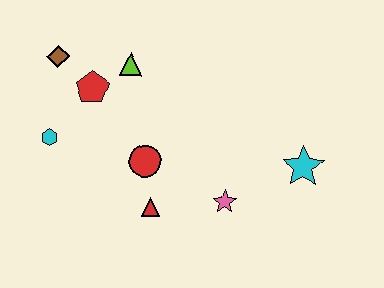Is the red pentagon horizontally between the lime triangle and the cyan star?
No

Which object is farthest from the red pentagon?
The cyan star is farthest from the red pentagon.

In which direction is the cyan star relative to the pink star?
The cyan star is to the right of the pink star.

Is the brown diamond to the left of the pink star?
Yes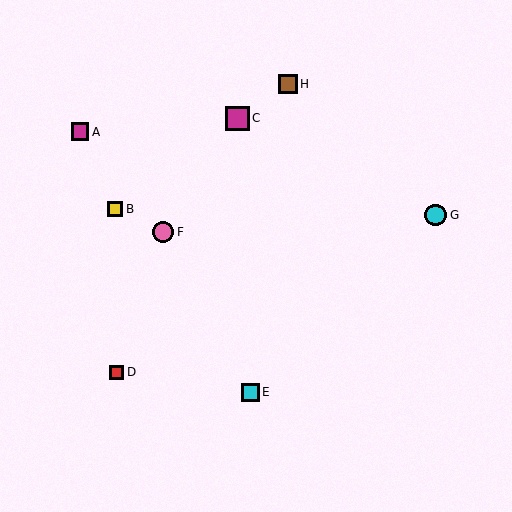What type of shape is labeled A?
Shape A is a magenta square.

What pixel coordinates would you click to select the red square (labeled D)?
Click at (117, 372) to select the red square D.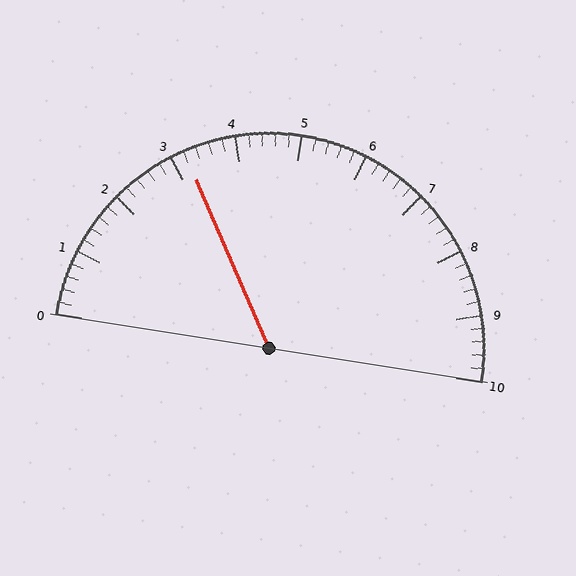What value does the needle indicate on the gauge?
The needle indicates approximately 3.2.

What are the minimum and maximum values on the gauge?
The gauge ranges from 0 to 10.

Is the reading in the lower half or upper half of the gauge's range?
The reading is in the lower half of the range (0 to 10).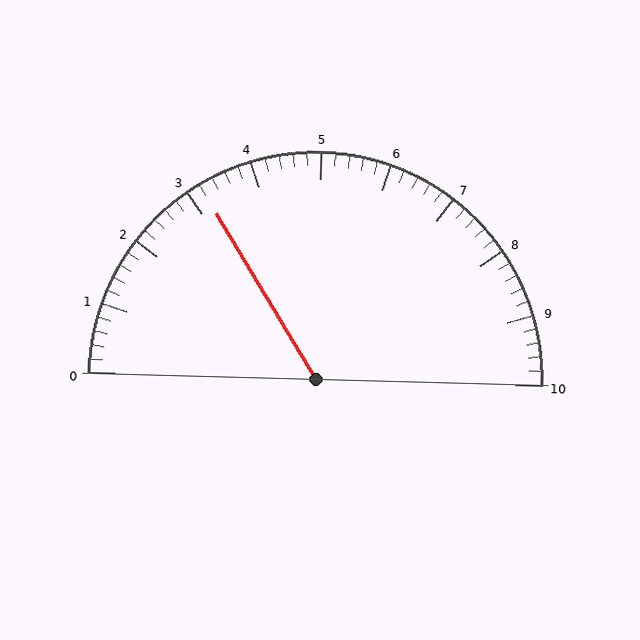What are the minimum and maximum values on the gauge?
The gauge ranges from 0 to 10.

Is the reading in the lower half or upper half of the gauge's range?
The reading is in the lower half of the range (0 to 10).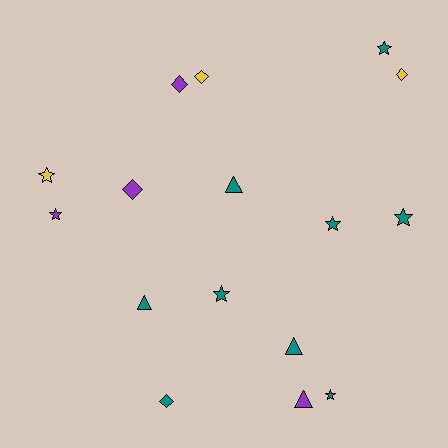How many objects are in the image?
There are 16 objects.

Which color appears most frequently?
Teal, with 9 objects.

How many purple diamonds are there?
There are 2 purple diamonds.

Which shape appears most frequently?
Star, with 7 objects.